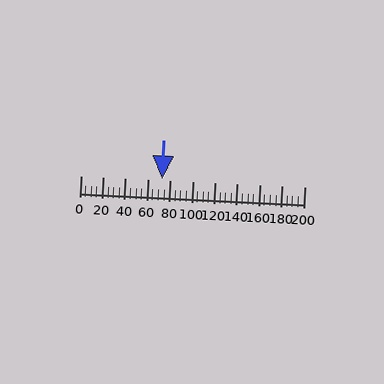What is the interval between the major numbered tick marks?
The major tick marks are spaced 20 units apart.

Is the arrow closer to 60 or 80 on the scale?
The arrow is closer to 80.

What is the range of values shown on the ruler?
The ruler shows values from 0 to 200.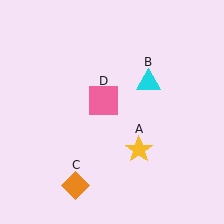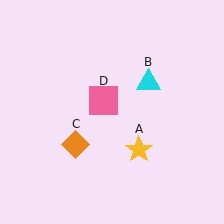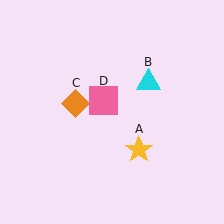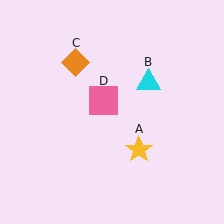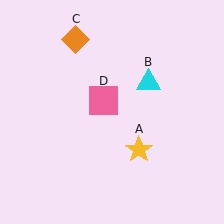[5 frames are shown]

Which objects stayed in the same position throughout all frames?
Yellow star (object A) and cyan triangle (object B) and pink square (object D) remained stationary.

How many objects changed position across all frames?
1 object changed position: orange diamond (object C).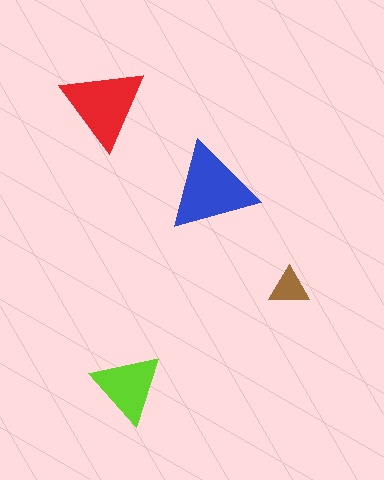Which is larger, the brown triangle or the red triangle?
The red one.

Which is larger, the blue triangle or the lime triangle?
The blue one.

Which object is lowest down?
The lime triangle is bottommost.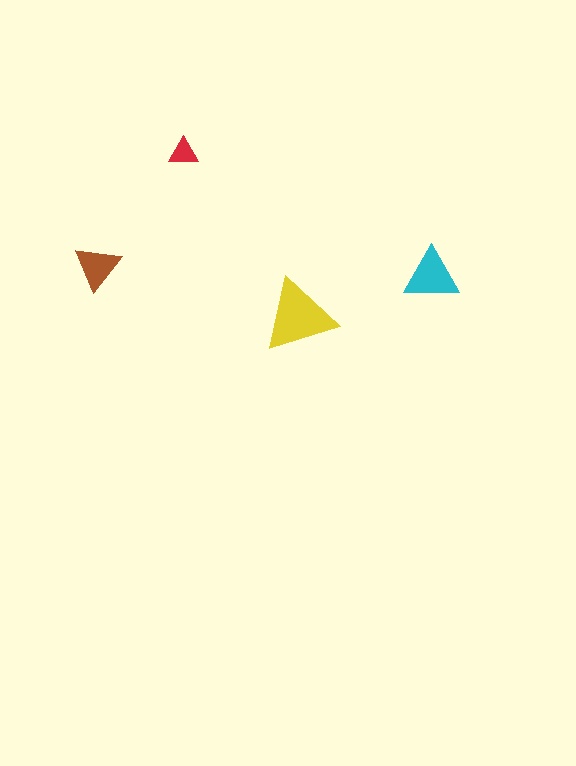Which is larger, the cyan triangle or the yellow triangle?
The yellow one.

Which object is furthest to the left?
The brown triangle is leftmost.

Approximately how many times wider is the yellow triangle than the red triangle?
About 2.5 times wider.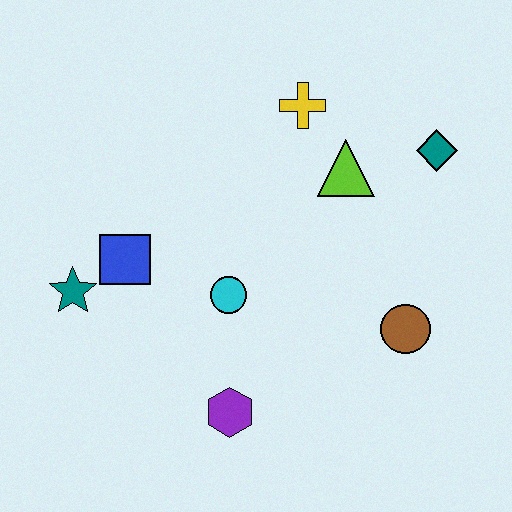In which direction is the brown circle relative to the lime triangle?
The brown circle is below the lime triangle.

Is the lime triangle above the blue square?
Yes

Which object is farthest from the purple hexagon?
The teal diamond is farthest from the purple hexagon.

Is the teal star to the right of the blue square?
No